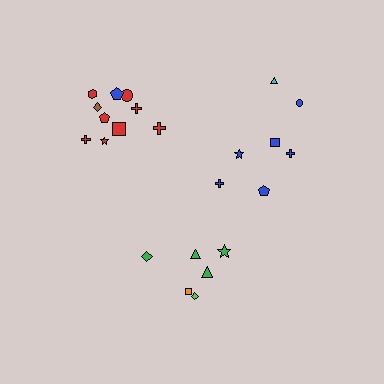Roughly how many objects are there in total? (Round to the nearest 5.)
Roughly 25 objects in total.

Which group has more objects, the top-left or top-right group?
The top-left group.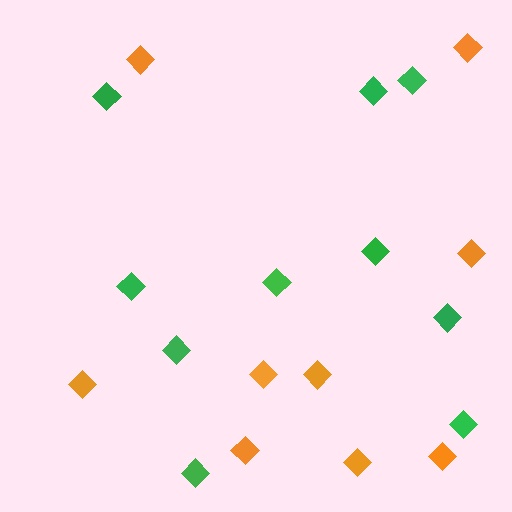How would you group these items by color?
There are 2 groups: one group of green diamonds (10) and one group of orange diamonds (9).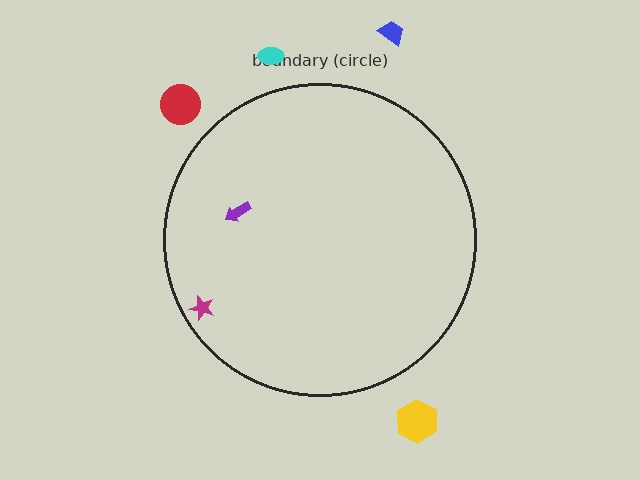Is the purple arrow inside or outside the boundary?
Inside.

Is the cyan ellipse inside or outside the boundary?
Outside.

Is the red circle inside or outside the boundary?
Outside.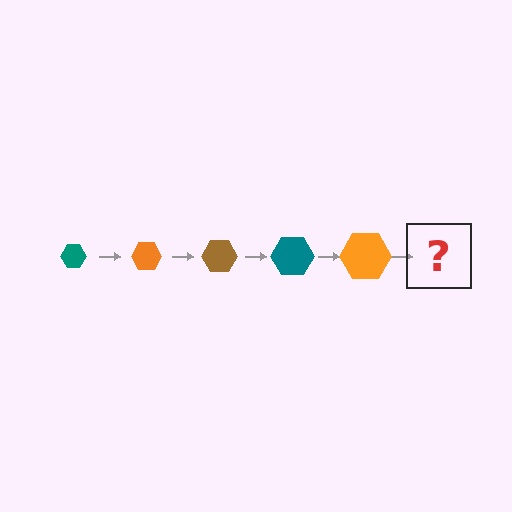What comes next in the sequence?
The next element should be a brown hexagon, larger than the previous one.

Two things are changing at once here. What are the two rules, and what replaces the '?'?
The two rules are that the hexagon grows larger each step and the color cycles through teal, orange, and brown. The '?' should be a brown hexagon, larger than the previous one.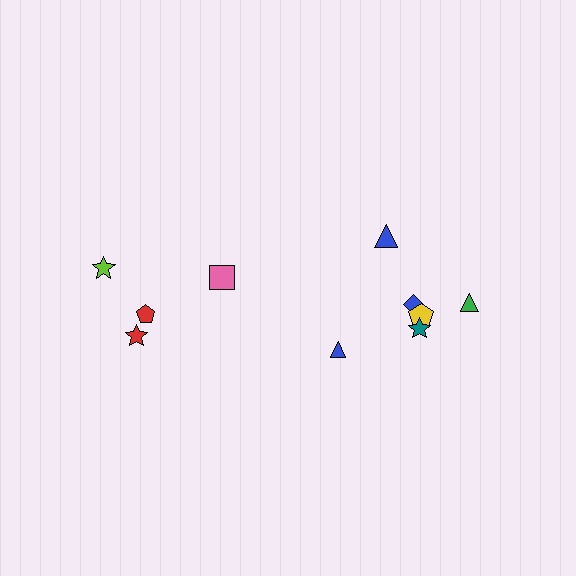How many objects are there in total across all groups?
There are 10 objects.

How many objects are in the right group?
There are 6 objects.